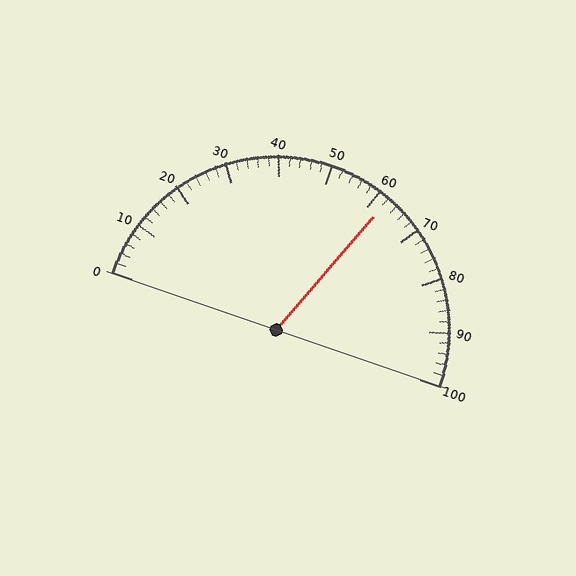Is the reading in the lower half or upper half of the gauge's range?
The reading is in the upper half of the range (0 to 100).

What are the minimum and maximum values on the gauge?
The gauge ranges from 0 to 100.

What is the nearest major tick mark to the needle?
The nearest major tick mark is 60.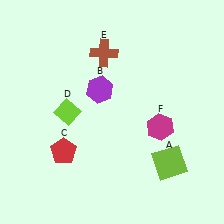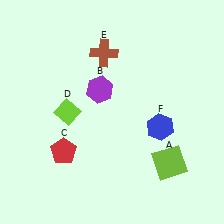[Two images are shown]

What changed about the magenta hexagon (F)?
In Image 1, F is magenta. In Image 2, it changed to blue.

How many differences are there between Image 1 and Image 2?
There is 1 difference between the two images.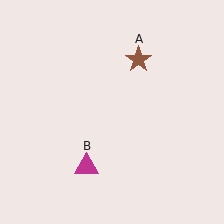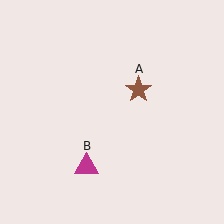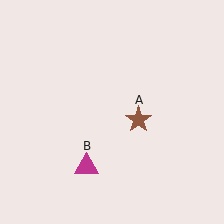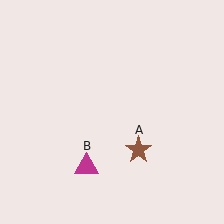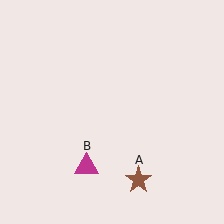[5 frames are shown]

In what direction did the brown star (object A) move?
The brown star (object A) moved down.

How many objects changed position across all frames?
1 object changed position: brown star (object A).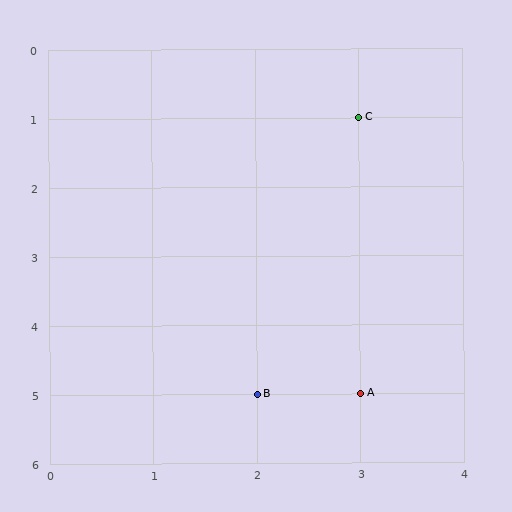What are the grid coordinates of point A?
Point A is at grid coordinates (3, 5).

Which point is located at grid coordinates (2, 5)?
Point B is at (2, 5).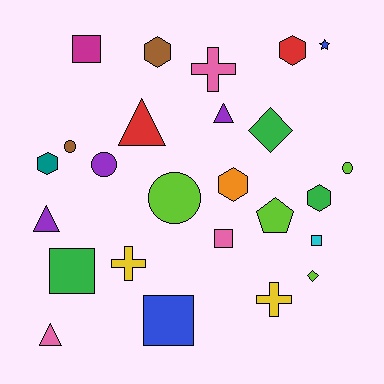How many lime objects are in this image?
There are 4 lime objects.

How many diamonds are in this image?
There are 2 diamonds.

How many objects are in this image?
There are 25 objects.